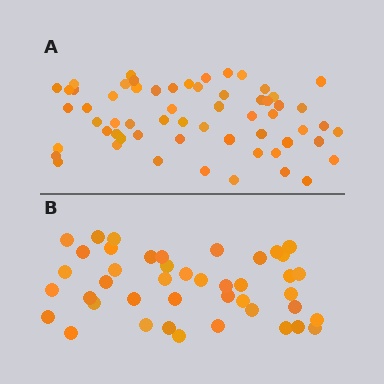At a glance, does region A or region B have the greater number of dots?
Region A (the top region) has more dots.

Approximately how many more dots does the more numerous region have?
Region A has approximately 15 more dots than region B.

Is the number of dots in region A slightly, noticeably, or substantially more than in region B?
Region A has noticeably more, but not dramatically so. The ratio is roughly 1.4 to 1.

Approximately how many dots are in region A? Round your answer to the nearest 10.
About 60 dots.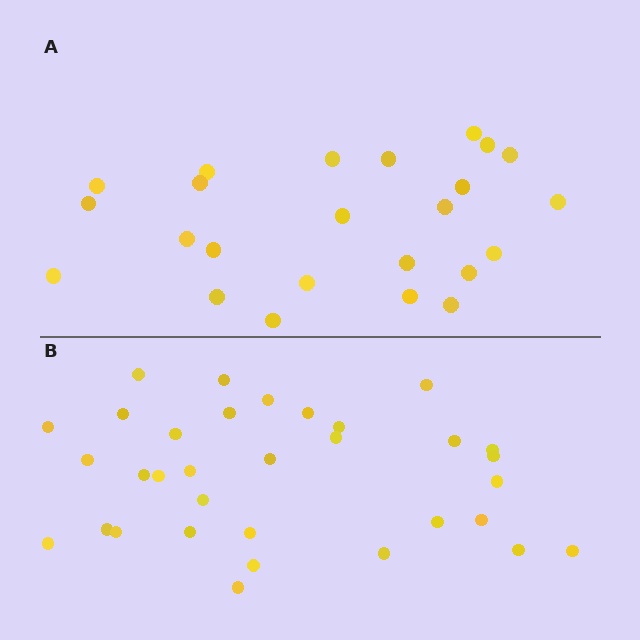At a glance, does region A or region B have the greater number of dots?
Region B (the bottom region) has more dots.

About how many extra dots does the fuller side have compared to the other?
Region B has roughly 8 or so more dots than region A.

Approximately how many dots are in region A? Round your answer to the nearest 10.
About 20 dots. (The exact count is 24, which rounds to 20.)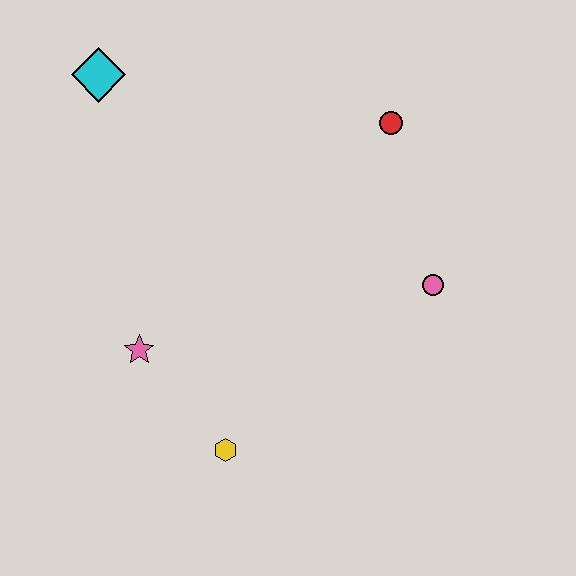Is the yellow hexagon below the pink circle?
Yes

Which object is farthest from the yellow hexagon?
The cyan diamond is farthest from the yellow hexagon.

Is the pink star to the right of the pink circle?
No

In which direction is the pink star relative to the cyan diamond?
The pink star is below the cyan diamond.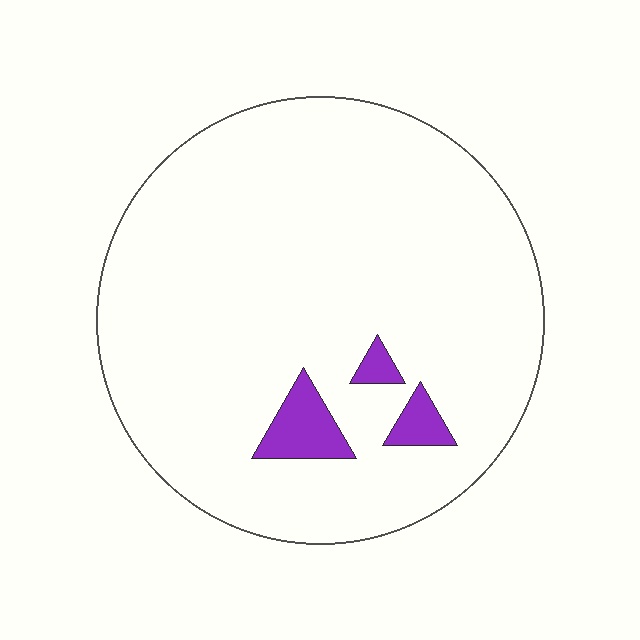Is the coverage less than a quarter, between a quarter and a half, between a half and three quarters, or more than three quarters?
Less than a quarter.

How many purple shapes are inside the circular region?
3.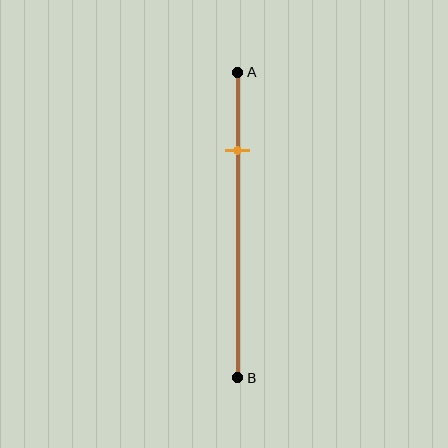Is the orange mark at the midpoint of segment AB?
No, the mark is at about 25% from A, not at the 50% midpoint.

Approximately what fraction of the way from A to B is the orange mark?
The orange mark is approximately 25% of the way from A to B.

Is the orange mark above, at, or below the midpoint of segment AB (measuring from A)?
The orange mark is above the midpoint of segment AB.